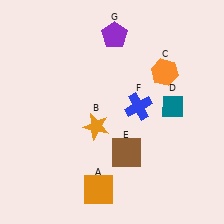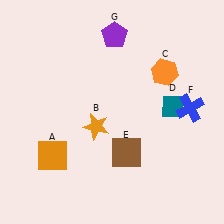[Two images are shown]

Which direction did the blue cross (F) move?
The blue cross (F) moved right.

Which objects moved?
The objects that moved are: the orange square (A), the blue cross (F).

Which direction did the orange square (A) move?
The orange square (A) moved left.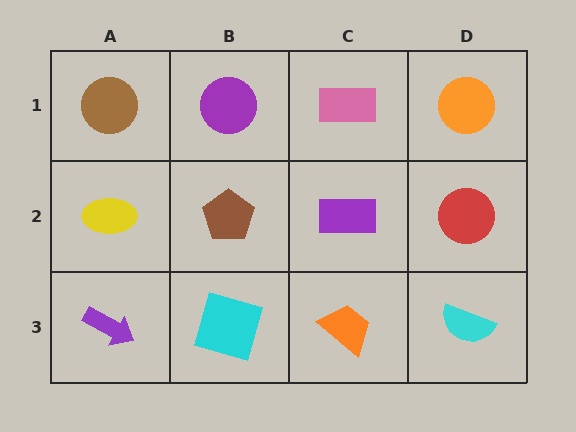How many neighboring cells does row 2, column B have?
4.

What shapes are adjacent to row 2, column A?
A brown circle (row 1, column A), a purple arrow (row 3, column A), a brown pentagon (row 2, column B).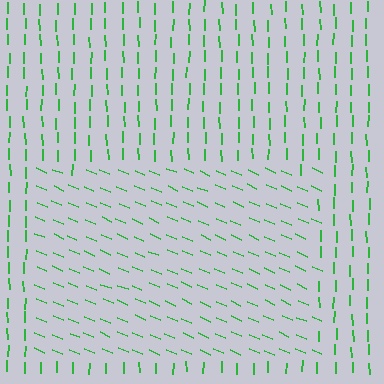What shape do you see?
I see a rectangle.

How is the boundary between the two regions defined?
The boundary is defined purely by a change in line orientation (approximately 66 degrees difference). All lines are the same color and thickness.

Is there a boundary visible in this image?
Yes, there is a texture boundary formed by a change in line orientation.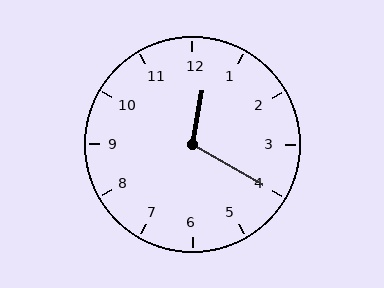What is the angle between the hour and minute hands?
Approximately 110 degrees.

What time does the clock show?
12:20.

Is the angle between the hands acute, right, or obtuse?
It is obtuse.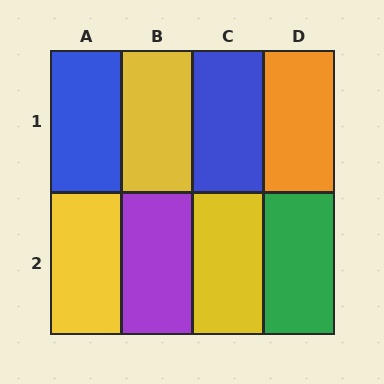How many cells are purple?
1 cell is purple.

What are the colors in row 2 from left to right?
Yellow, purple, yellow, green.